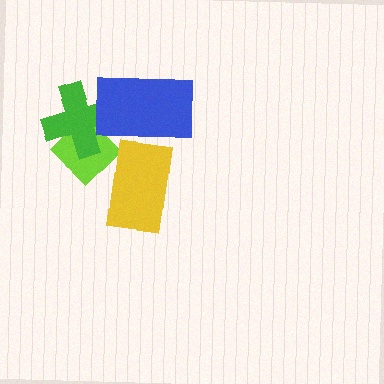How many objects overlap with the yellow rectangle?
2 objects overlap with the yellow rectangle.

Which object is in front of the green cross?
The blue rectangle is in front of the green cross.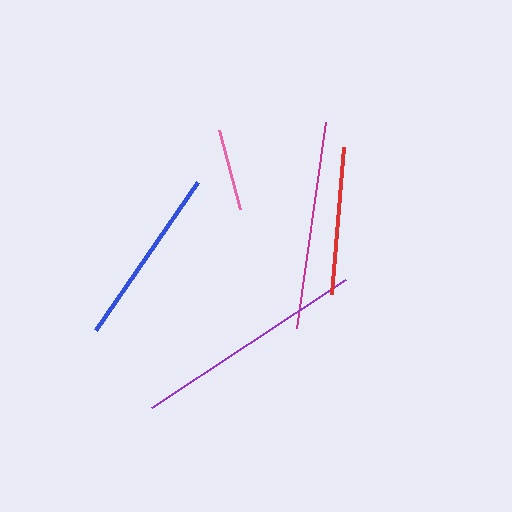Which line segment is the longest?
The purple line is the longest at approximately 232 pixels.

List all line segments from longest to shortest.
From longest to shortest: purple, magenta, blue, red, pink.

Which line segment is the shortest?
The pink line is the shortest at approximately 81 pixels.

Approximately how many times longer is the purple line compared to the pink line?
The purple line is approximately 2.9 times the length of the pink line.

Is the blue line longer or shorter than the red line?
The blue line is longer than the red line.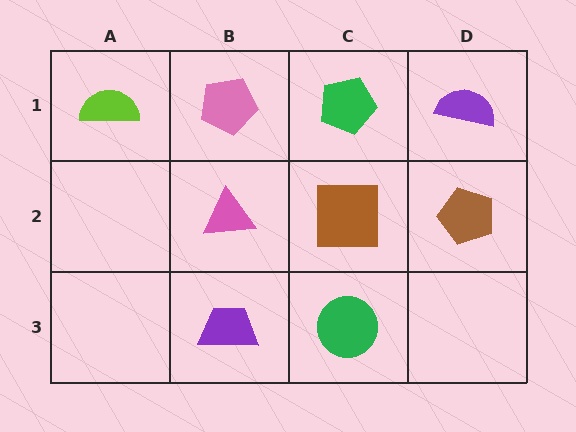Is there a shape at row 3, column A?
No, that cell is empty.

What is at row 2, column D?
A brown pentagon.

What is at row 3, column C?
A green circle.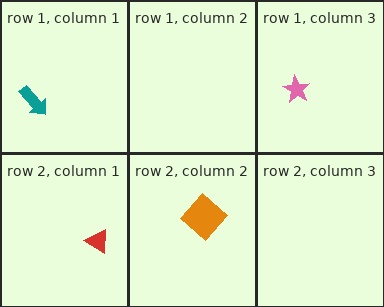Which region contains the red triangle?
The row 2, column 1 region.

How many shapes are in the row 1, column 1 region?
1.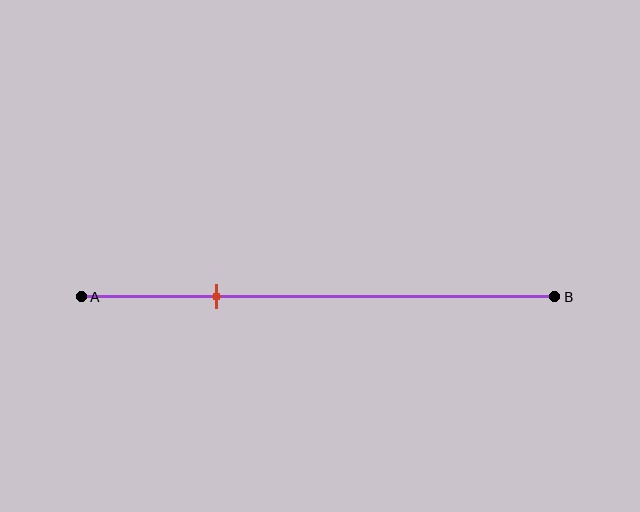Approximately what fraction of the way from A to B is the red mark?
The red mark is approximately 30% of the way from A to B.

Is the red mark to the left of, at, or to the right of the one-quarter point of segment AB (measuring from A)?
The red mark is to the right of the one-quarter point of segment AB.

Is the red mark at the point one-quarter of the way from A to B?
No, the mark is at about 30% from A, not at the 25% one-quarter point.